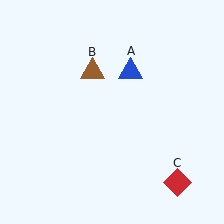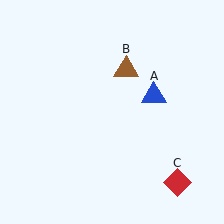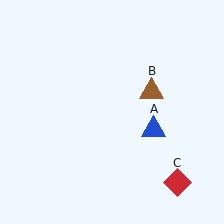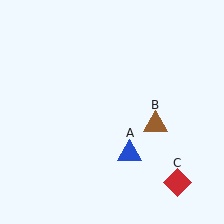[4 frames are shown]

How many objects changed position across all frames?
2 objects changed position: blue triangle (object A), brown triangle (object B).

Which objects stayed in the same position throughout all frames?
Red diamond (object C) remained stationary.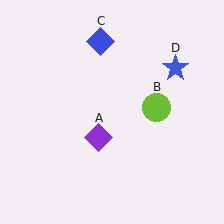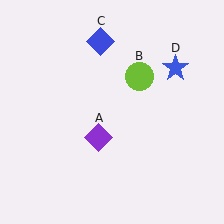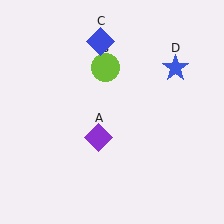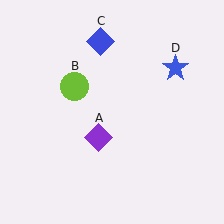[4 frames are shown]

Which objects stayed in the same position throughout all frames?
Purple diamond (object A) and blue diamond (object C) and blue star (object D) remained stationary.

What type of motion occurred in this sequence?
The lime circle (object B) rotated counterclockwise around the center of the scene.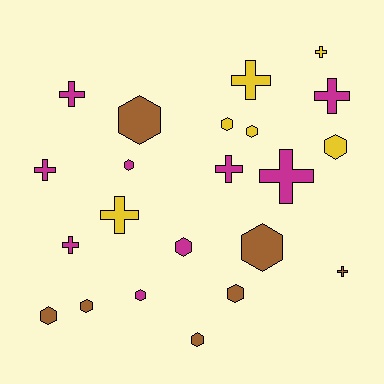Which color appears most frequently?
Magenta, with 9 objects.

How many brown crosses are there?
There is 1 brown cross.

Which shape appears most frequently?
Hexagon, with 12 objects.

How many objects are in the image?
There are 22 objects.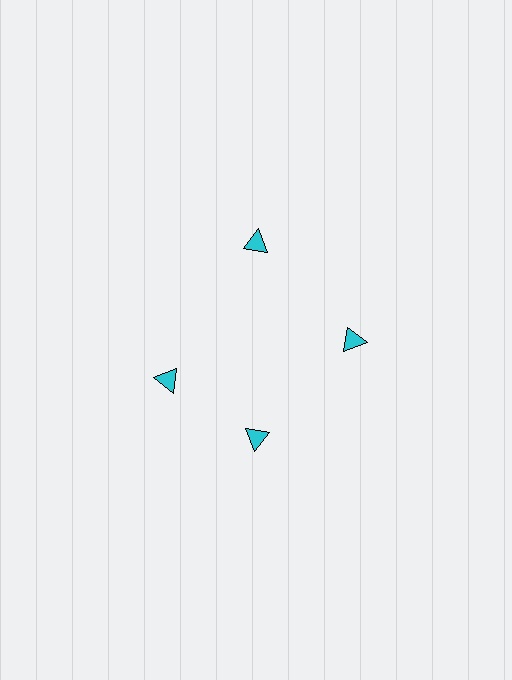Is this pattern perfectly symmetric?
No. The 4 cyan triangles are arranged in a ring, but one element near the 9 o'clock position is rotated out of alignment along the ring, breaking the 4-fold rotational symmetry.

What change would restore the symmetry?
The symmetry would be restored by rotating it back into even spacing with its neighbors so that all 4 triangles sit at equal angles and equal distance from the center.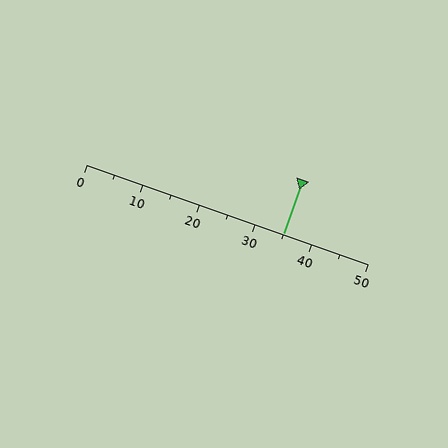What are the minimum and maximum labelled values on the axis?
The axis runs from 0 to 50.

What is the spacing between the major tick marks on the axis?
The major ticks are spaced 10 apart.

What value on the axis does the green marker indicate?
The marker indicates approximately 35.